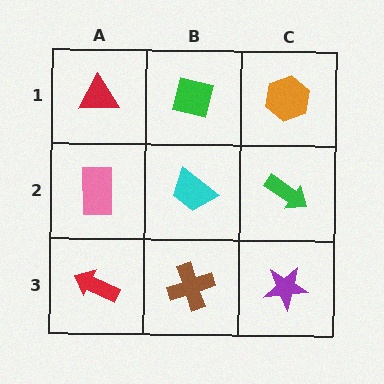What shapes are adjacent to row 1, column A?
A pink rectangle (row 2, column A), a green square (row 1, column B).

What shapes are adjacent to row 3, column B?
A cyan trapezoid (row 2, column B), a red arrow (row 3, column A), a purple star (row 3, column C).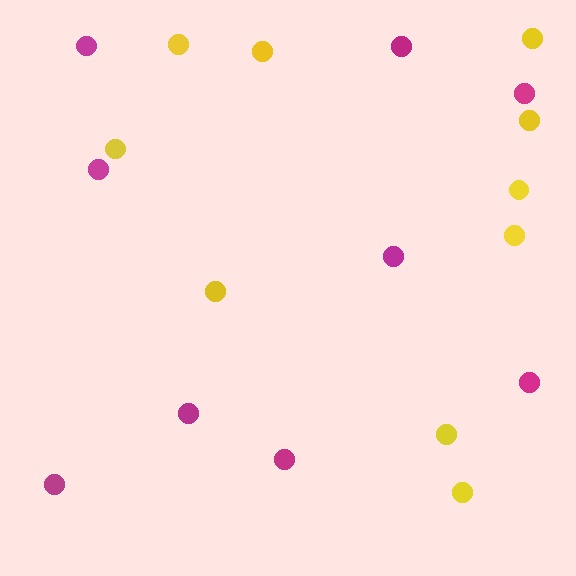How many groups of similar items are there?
There are 2 groups: one group of yellow circles (10) and one group of magenta circles (9).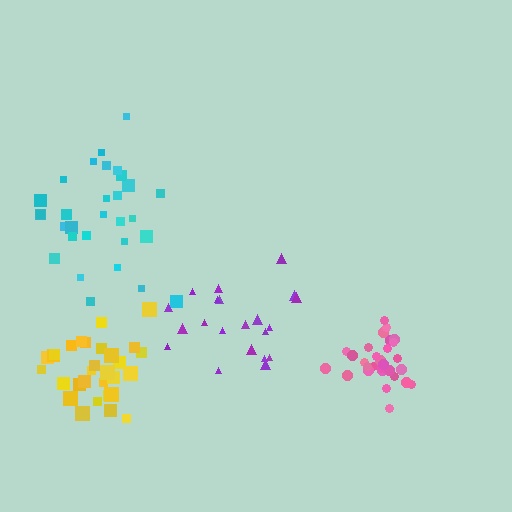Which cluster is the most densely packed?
Pink.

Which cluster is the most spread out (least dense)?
Cyan.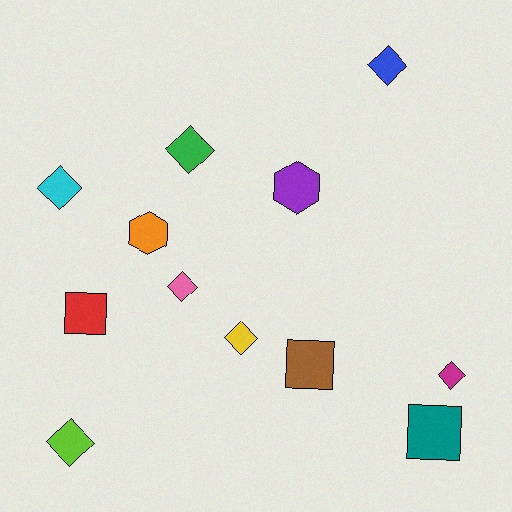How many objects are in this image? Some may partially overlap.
There are 12 objects.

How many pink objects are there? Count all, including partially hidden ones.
There is 1 pink object.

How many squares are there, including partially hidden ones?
There are 3 squares.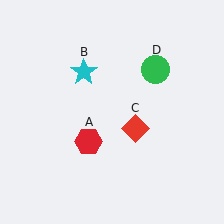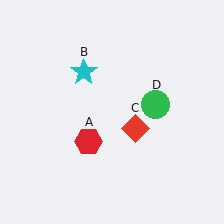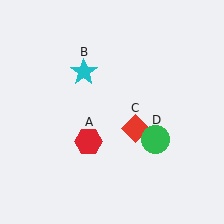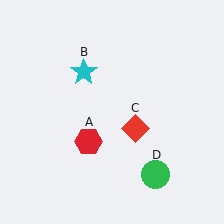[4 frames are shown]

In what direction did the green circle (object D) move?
The green circle (object D) moved down.